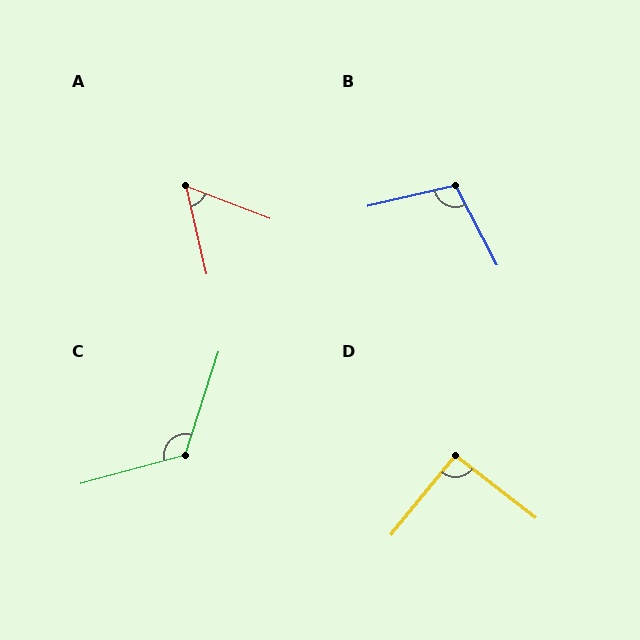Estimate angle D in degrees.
Approximately 91 degrees.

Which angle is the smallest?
A, at approximately 56 degrees.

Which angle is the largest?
C, at approximately 123 degrees.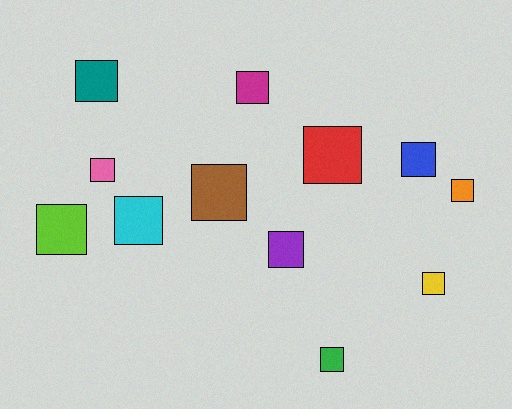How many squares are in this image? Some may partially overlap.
There are 12 squares.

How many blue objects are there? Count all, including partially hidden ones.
There is 1 blue object.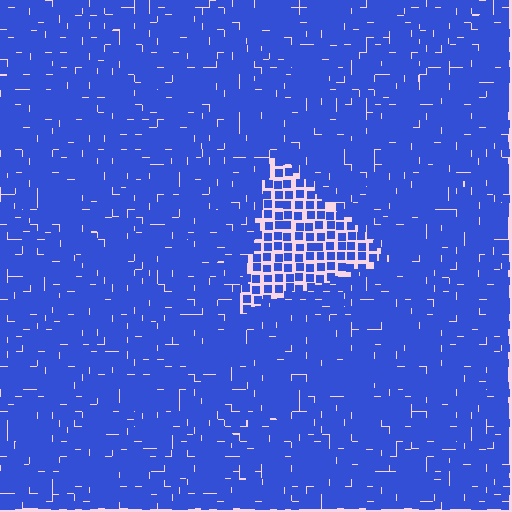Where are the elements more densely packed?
The elements are more densely packed outside the triangle boundary.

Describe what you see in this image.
The image contains small blue elements arranged at two different densities. A triangle-shaped region is visible where the elements are less densely packed than the surrounding area.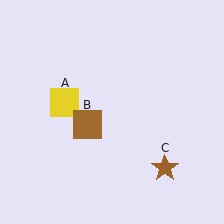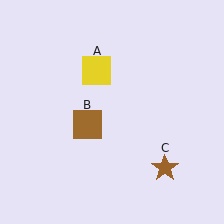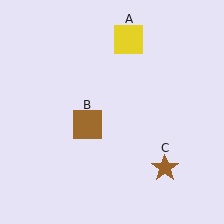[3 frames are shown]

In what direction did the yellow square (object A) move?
The yellow square (object A) moved up and to the right.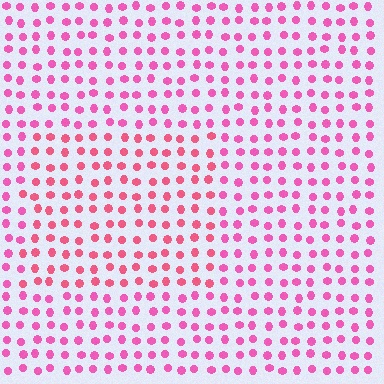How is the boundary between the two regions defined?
The boundary is defined purely by a slight shift in hue (about 21 degrees). Spacing, size, and orientation are identical on both sides.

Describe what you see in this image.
The image is filled with small pink elements in a uniform arrangement. A rectangle-shaped region is visible where the elements are tinted to a slightly different hue, forming a subtle color boundary.